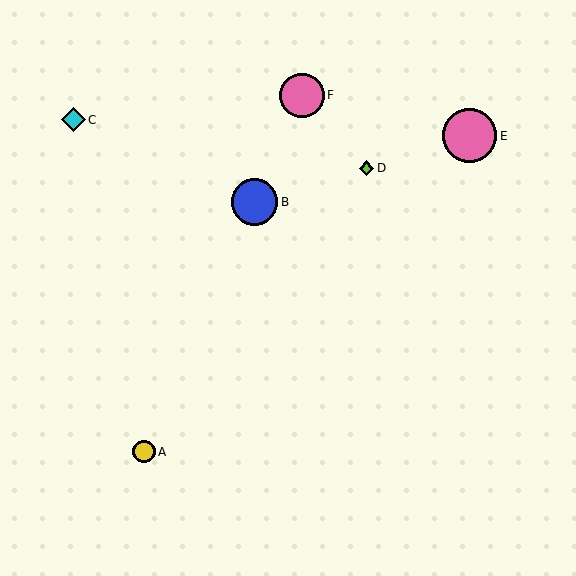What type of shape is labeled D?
Shape D is a lime diamond.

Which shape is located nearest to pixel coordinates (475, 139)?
The pink circle (labeled E) at (469, 136) is nearest to that location.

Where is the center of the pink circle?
The center of the pink circle is at (302, 95).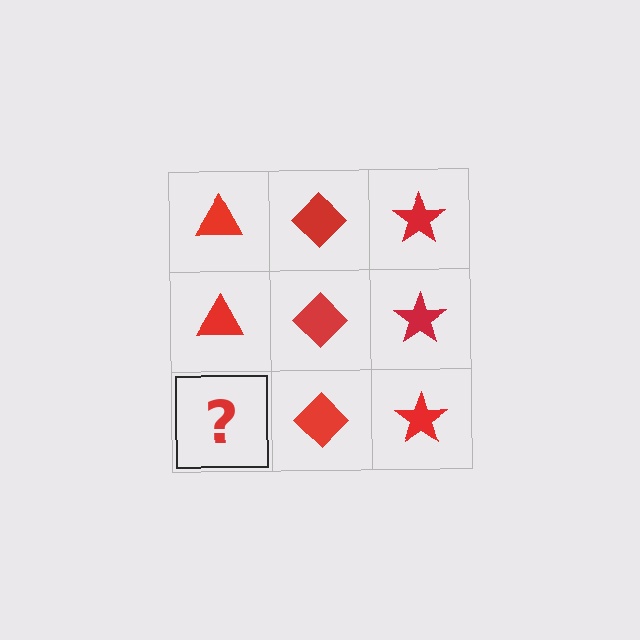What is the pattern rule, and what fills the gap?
The rule is that each column has a consistent shape. The gap should be filled with a red triangle.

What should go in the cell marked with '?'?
The missing cell should contain a red triangle.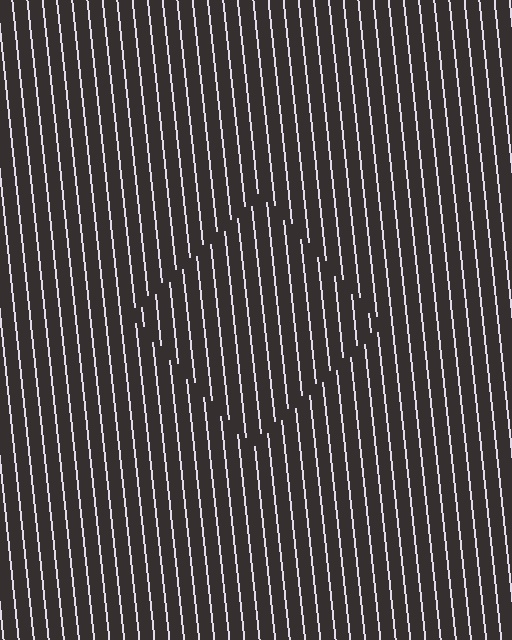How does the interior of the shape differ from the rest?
The interior of the shape contains the same grating, shifted by half a period — the contour is defined by the phase discontinuity where line-ends from the inner and outer gratings abut.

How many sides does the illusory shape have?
4 sides — the line-ends trace a square.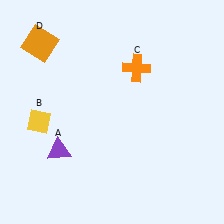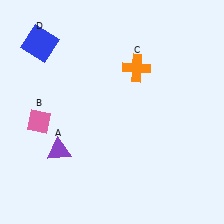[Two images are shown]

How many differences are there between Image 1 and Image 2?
There are 2 differences between the two images.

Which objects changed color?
B changed from yellow to pink. D changed from orange to blue.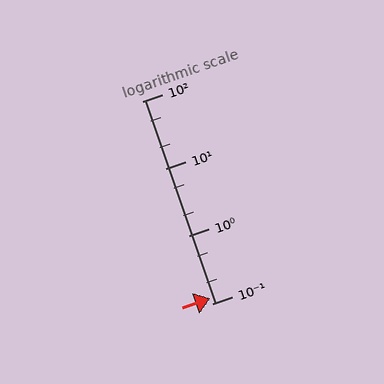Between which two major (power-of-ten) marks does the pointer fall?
The pointer is between 0.1 and 1.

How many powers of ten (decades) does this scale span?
The scale spans 3 decades, from 0.1 to 100.